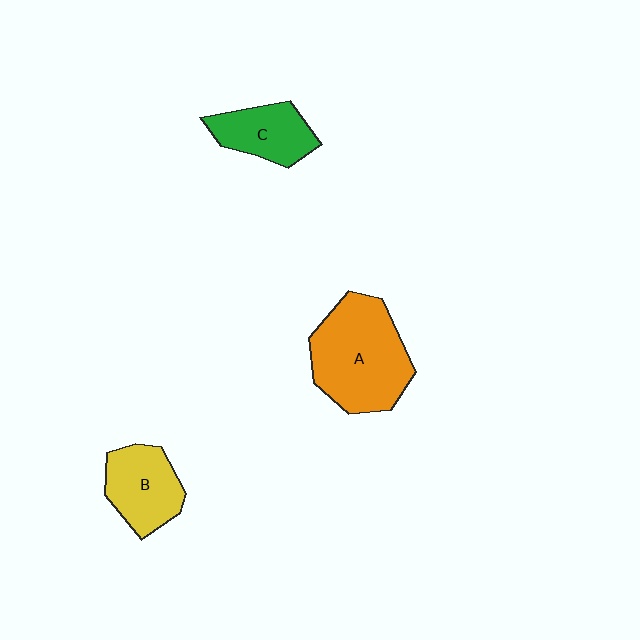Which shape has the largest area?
Shape A (orange).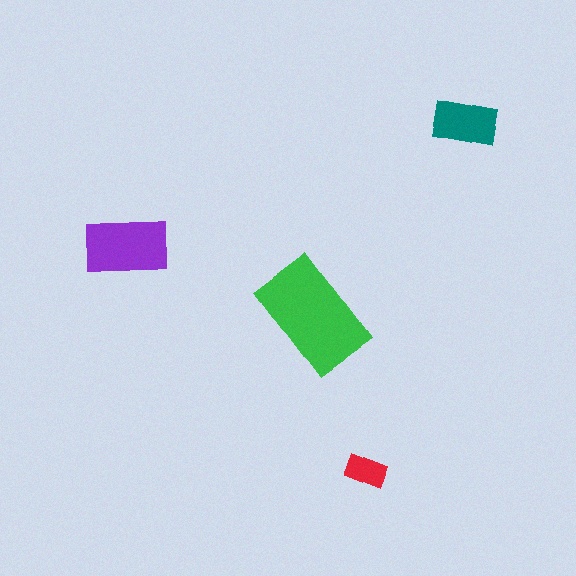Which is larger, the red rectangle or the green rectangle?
The green one.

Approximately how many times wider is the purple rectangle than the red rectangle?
About 2 times wider.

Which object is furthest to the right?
The teal rectangle is rightmost.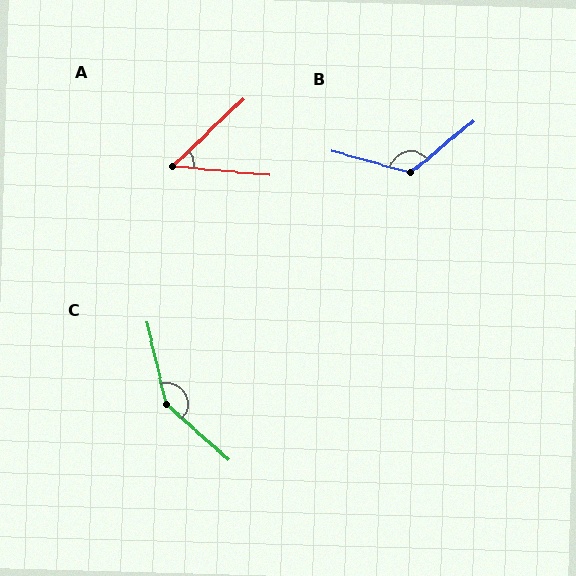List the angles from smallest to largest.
A (49°), B (125°), C (145°).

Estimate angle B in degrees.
Approximately 125 degrees.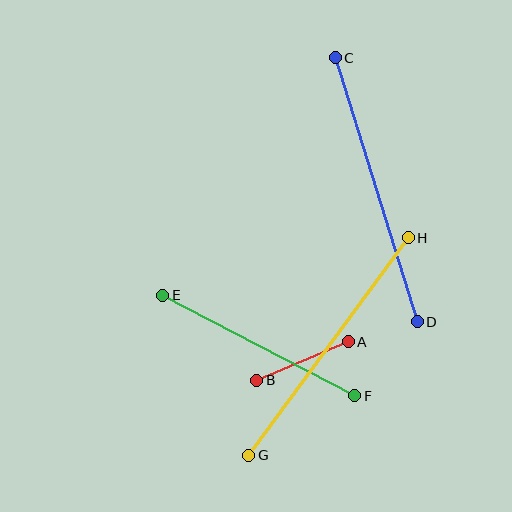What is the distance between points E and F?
The distance is approximately 217 pixels.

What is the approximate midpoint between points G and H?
The midpoint is at approximately (328, 347) pixels.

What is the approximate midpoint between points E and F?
The midpoint is at approximately (259, 346) pixels.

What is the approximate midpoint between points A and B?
The midpoint is at approximately (303, 361) pixels.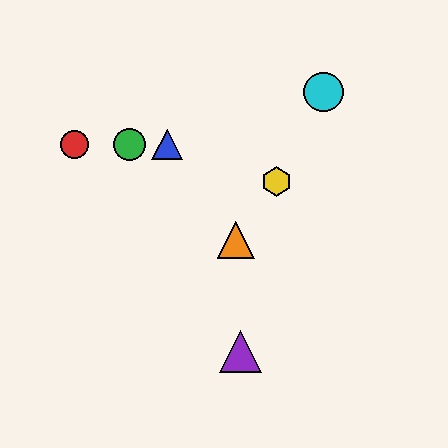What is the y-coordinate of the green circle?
The green circle is at y≈145.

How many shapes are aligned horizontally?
3 shapes (the red circle, the blue triangle, the green circle) are aligned horizontally.